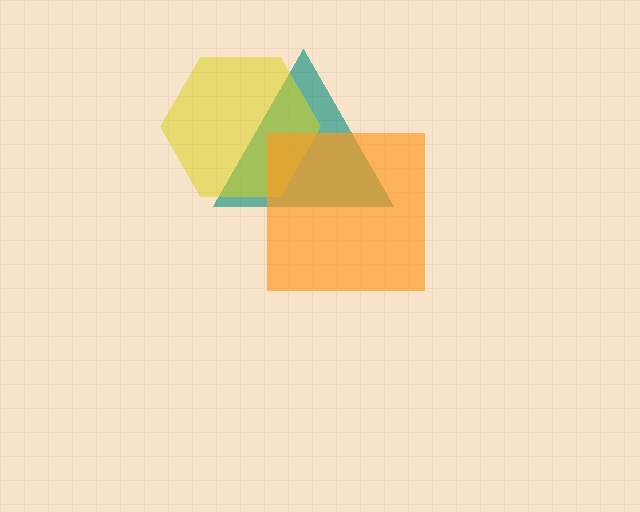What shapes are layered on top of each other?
The layered shapes are: a teal triangle, a yellow hexagon, an orange square.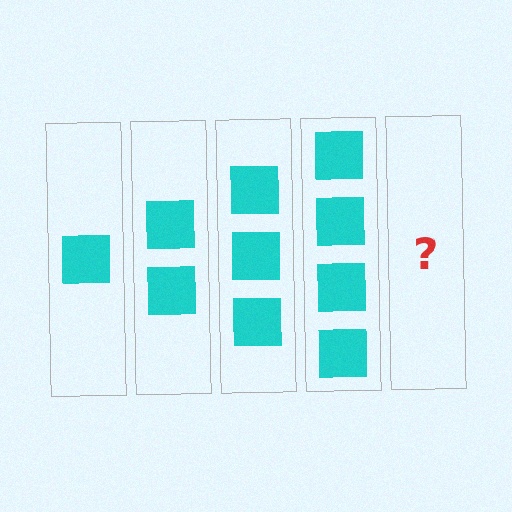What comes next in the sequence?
The next element should be 5 squares.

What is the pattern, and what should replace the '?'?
The pattern is that each step adds one more square. The '?' should be 5 squares.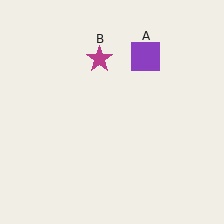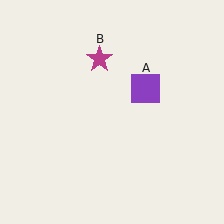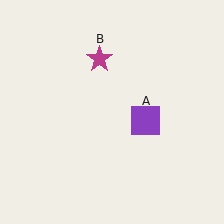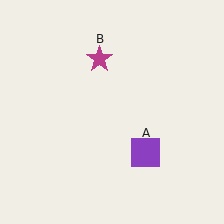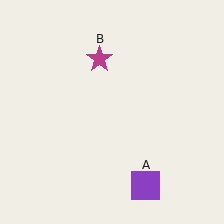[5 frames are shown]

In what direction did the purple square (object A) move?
The purple square (object A) moved down.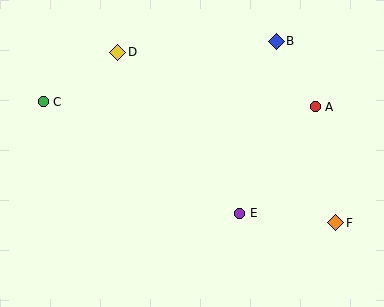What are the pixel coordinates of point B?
Point B is at (276, 41).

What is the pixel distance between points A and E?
The distance between A and E is 131 pixels.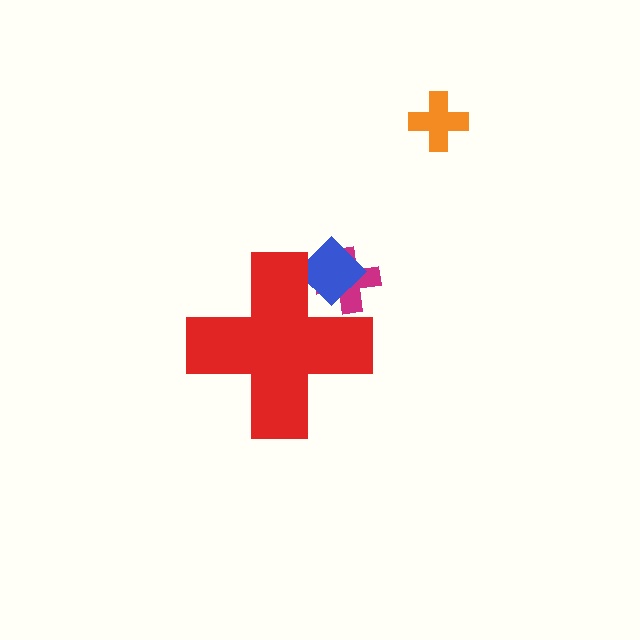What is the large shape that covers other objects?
A red cross.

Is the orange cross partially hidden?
No, the orange cross is fully visible.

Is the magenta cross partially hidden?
Yes, the magenta cross is partially hidden behind the red cross.